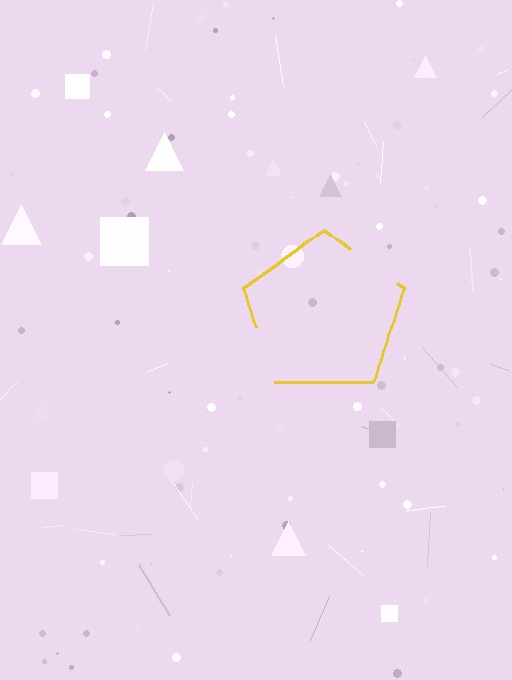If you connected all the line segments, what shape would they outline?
They would outline a pentagon.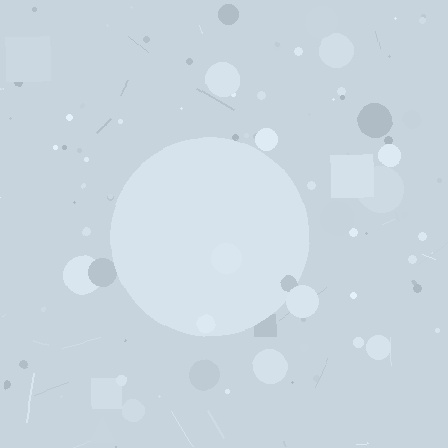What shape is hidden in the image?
A circle is hidden in the image.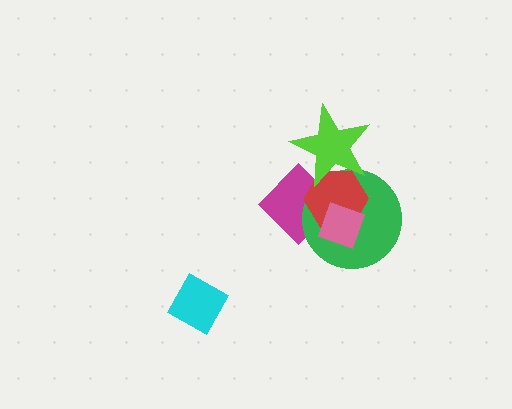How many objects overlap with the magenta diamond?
4 objects overlap with the magenta diamond.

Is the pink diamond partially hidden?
No, no other shape covers it.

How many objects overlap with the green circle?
4 objects overlap with the green circle.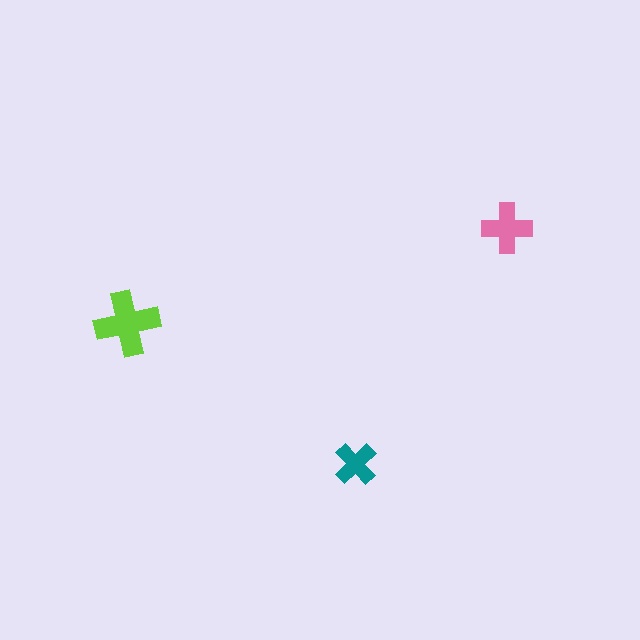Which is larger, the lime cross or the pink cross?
The lime one.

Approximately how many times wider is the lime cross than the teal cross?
About 1.5 times wider.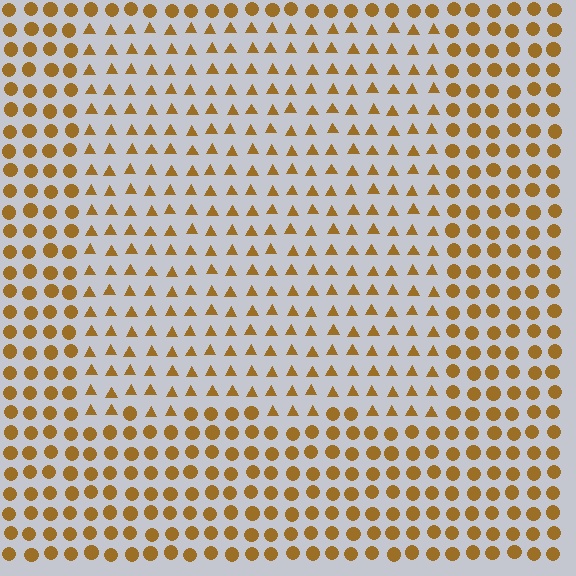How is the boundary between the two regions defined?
The boundary is defined by a change in element shape: triangles inside vs. circles outside. All elements share the same color and spacing.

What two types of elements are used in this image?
The image uses triangles inside the rectangle region and circles outside it.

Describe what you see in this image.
The image is filled with small brown elements arranged in a uniform grid. A rectangle-shaped region contains triangles, while the surrounding area contains circles. The boundary is defined purely by the change in element shape.